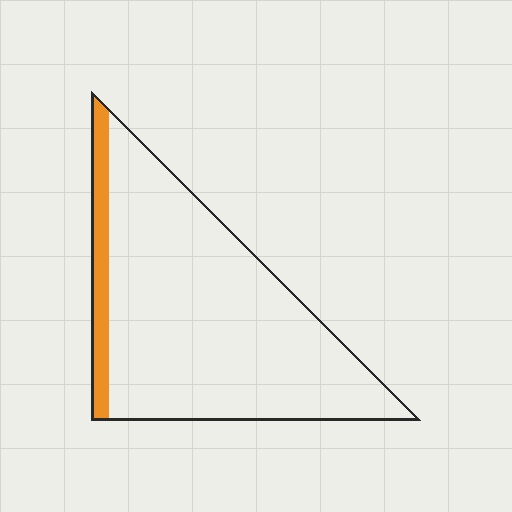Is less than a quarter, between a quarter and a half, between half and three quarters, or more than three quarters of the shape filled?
Less than a quarter.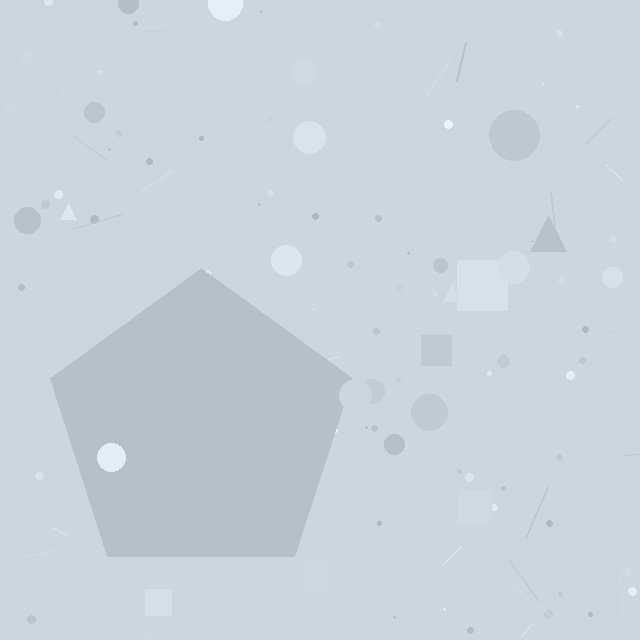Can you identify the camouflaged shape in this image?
The camouflaged shape is a pentagon.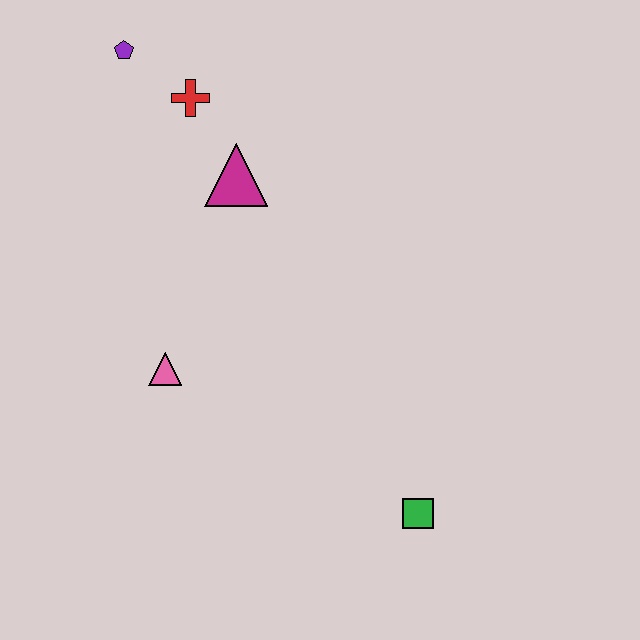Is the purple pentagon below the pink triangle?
No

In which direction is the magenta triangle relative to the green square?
The magenta triangle is above the green square.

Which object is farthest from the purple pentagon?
The green square is farthest from the purple pentagon.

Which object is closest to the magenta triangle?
The red cross is closest to the magenta triangle.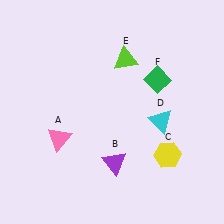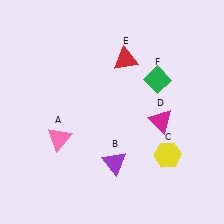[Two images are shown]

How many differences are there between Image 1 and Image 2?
There are 2 differences between the two images.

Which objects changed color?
D changed from cyan to magenta. E changed from lime to red.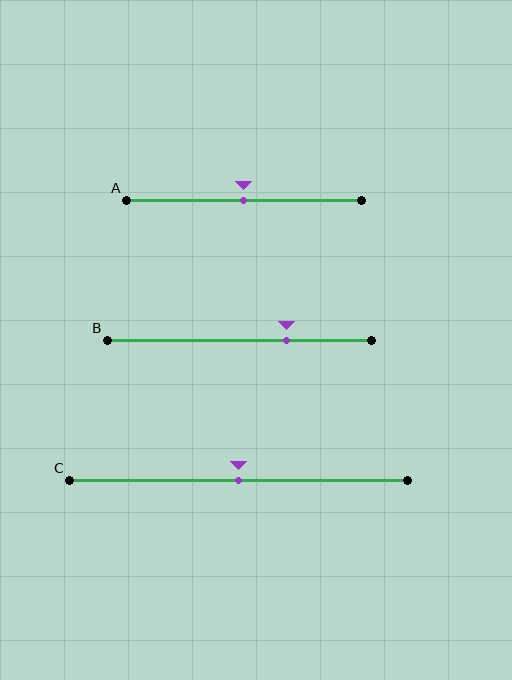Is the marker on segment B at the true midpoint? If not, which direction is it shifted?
No, the marker on segment B is shifted to the right by about 18% of the segment length.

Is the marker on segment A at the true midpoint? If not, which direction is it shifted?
Yes, the marker on segment A is at the true midpoint.